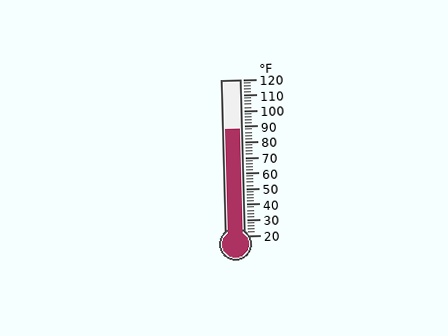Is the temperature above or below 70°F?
The temperature is above 70°F.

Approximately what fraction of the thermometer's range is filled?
The thermometer is filled to approximately 70% of its range.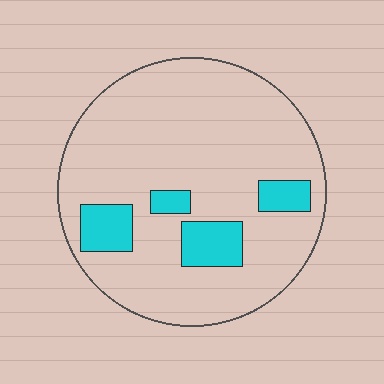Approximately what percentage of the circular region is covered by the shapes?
Approximately 15%.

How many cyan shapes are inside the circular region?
4.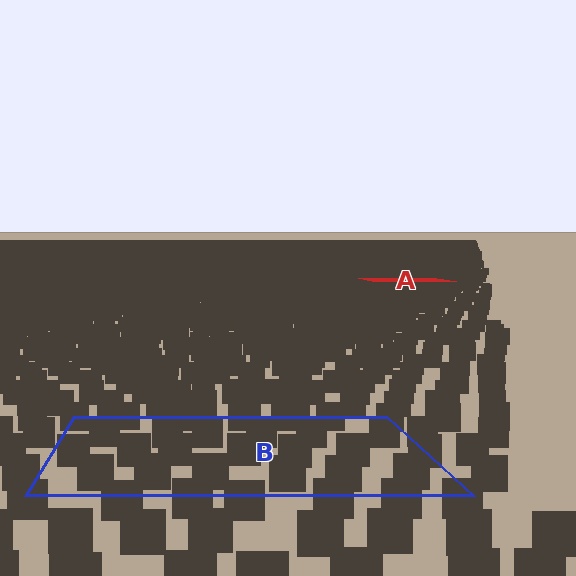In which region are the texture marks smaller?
The texture marks are smaller in region A, because it is farther away.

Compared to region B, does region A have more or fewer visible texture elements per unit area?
Region A has more texture elements per unit area — they are packed more densely because it is farther away.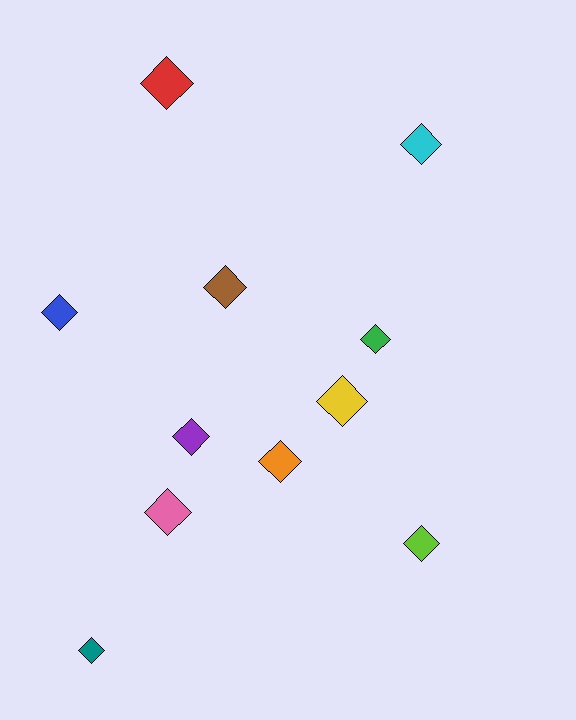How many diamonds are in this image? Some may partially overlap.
There are 11 diamonds.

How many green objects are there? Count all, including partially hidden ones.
There is 1 green object.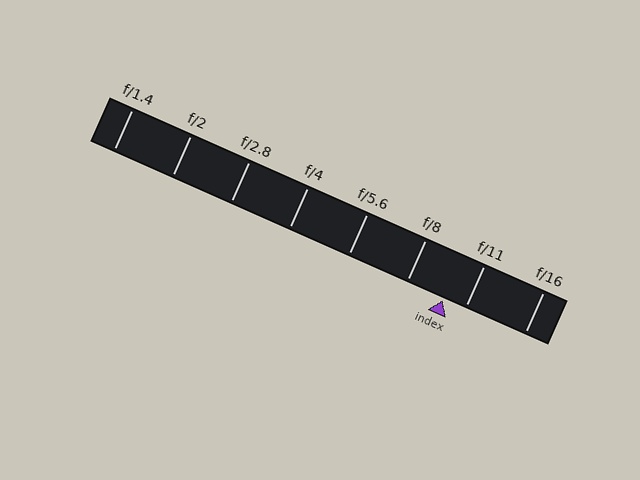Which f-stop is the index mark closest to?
The index mark is closest to f/11.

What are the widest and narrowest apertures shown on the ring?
The widest aperture shown is f/1.4 and the narrowest is f/16.